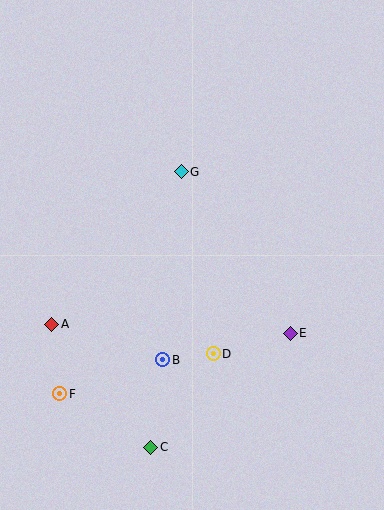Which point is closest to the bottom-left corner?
Point F is closest to the bottom-left corner.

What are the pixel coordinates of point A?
Point A is at (52, 324).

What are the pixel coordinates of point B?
Point B is at (163, 360).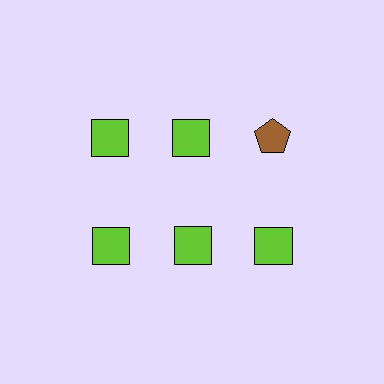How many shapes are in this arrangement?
There are 6 shapes arranged in a grid pattern.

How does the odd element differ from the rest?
It differs in both color (brown instead of lime) and shape (pentagon instead of square).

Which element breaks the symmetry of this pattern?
The brown pentagon in the top row, center column breaks the symmetry. All other shapes are lime squares.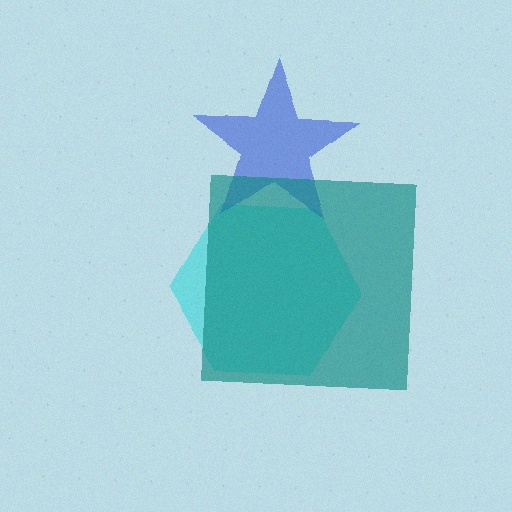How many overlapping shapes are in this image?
There are 3 overlapping shapes in the image.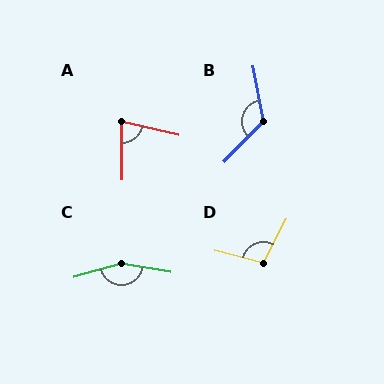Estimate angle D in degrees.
Approximately 102 degrees.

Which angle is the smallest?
A, at approximately 77 degrees.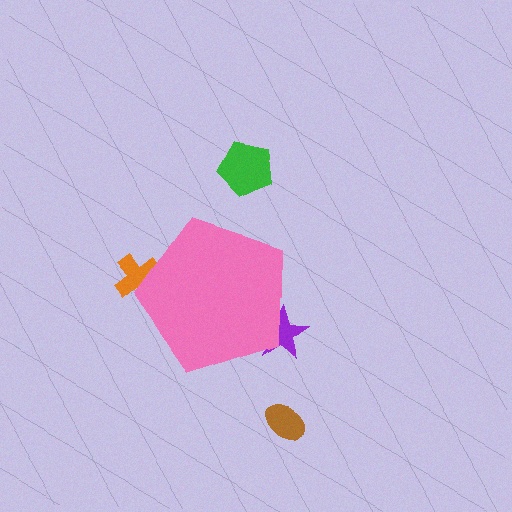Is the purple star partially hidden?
Yes, the purple star is partially hidden behind the pink pentagon.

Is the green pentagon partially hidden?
No, the green pentagon is fully visible.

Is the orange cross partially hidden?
Yes, the orange cross is partially hidden behind the pink pentagon.